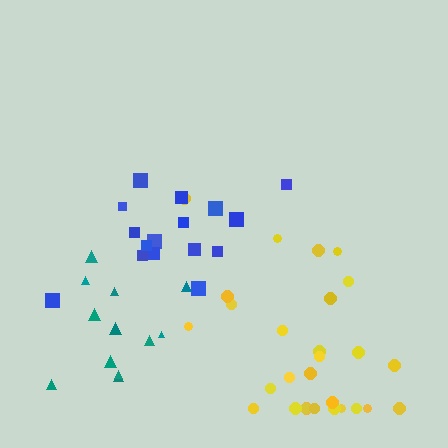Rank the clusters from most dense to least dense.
yellow, blue, teal.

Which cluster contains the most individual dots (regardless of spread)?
Yellow (28).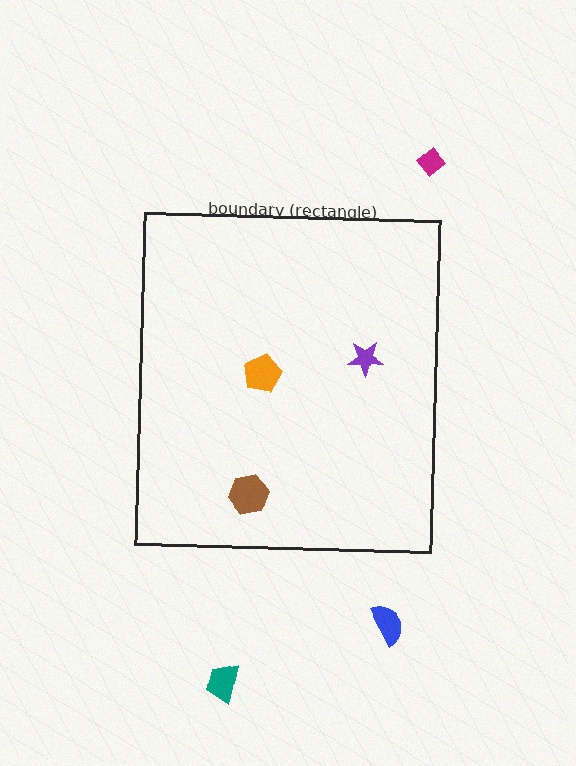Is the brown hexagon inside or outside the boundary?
Inside.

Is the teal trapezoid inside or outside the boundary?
Outside.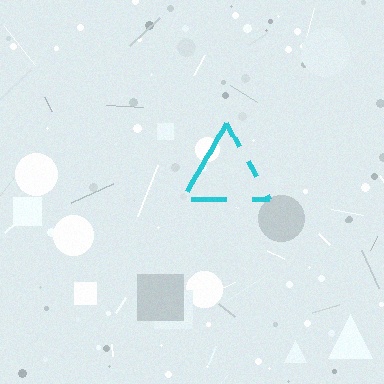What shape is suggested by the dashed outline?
The dashed outline suggests a triangle.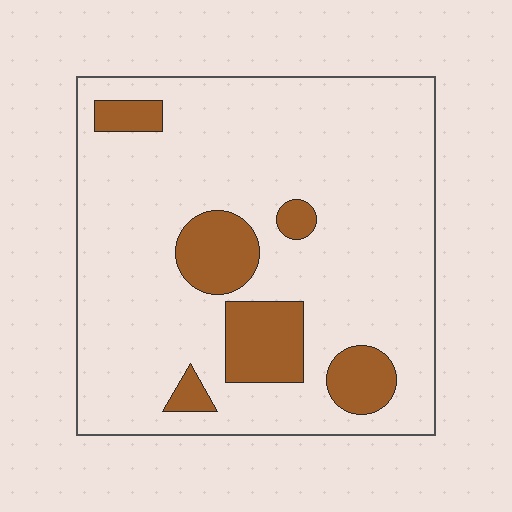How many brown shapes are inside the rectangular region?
6.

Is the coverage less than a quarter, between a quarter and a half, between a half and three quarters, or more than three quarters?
Less than a quarter.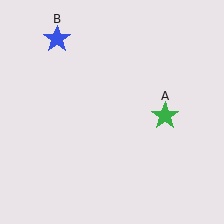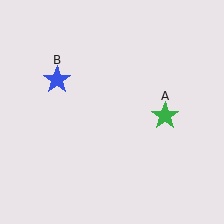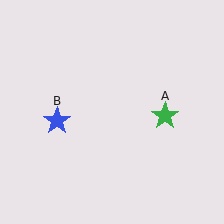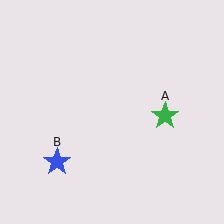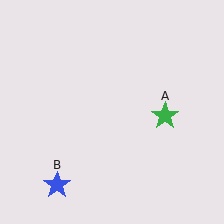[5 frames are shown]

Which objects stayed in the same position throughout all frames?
Green star (object A) remained stationary.